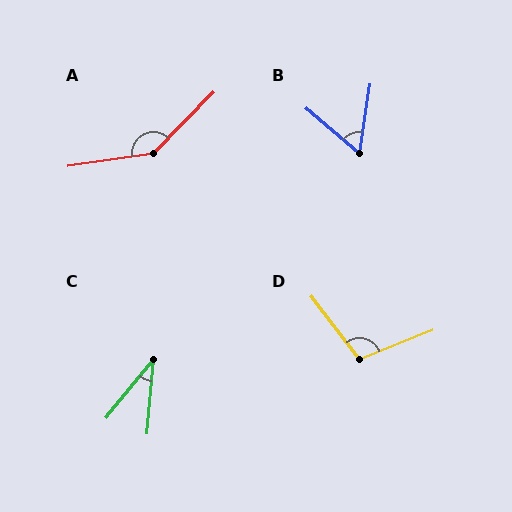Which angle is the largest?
A, at approximately 143 degrees.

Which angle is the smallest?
C, at approximately 34 degrees.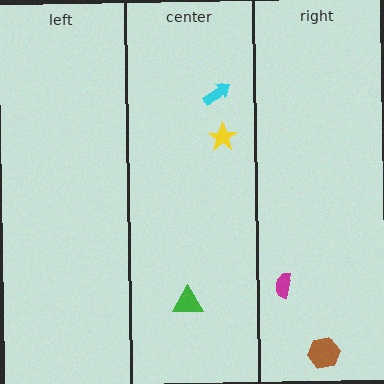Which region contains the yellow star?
The center region.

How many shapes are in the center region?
3.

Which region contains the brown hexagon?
The right region.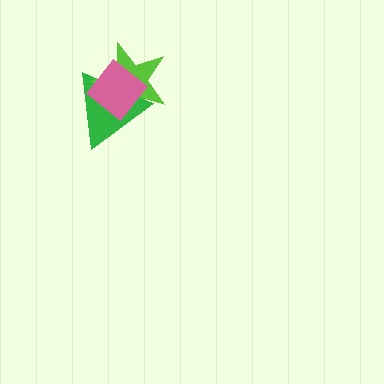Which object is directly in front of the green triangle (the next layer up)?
The lime star is directly in front of the green triangle.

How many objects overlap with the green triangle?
2 objects overlap with the green triangle.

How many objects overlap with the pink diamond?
2 objects overlap with the pink diamond.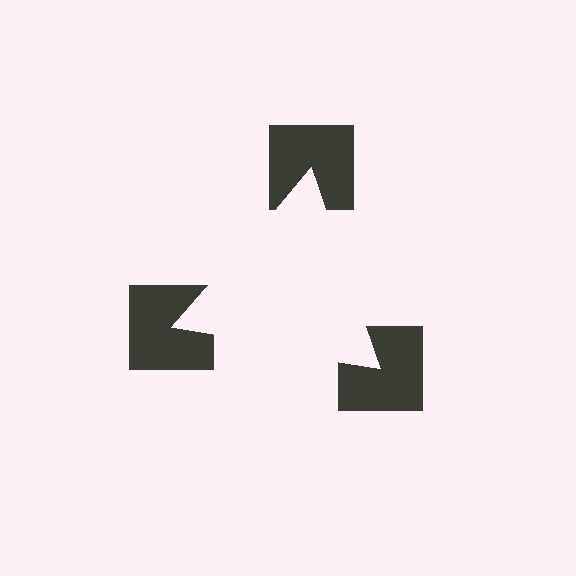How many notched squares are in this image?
There are 3 — one at each vertex of the illusory triangle.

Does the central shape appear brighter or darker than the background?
It typically appears slightly brighter than the background, even though no actual brightness change is drawn.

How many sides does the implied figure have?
3 sides.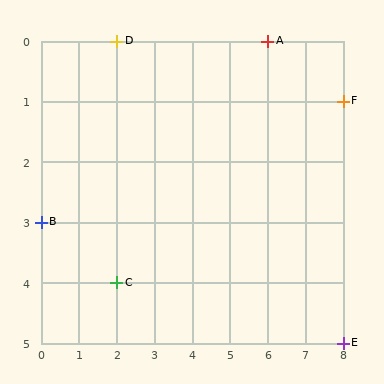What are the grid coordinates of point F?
Point F is at grid coordinates (8, 1).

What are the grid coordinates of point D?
Point D is at grid coordinates (2, 0).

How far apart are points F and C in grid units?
Points F and C are 6 columns and 3 rows apart (about 6.7 grid units diagonally).